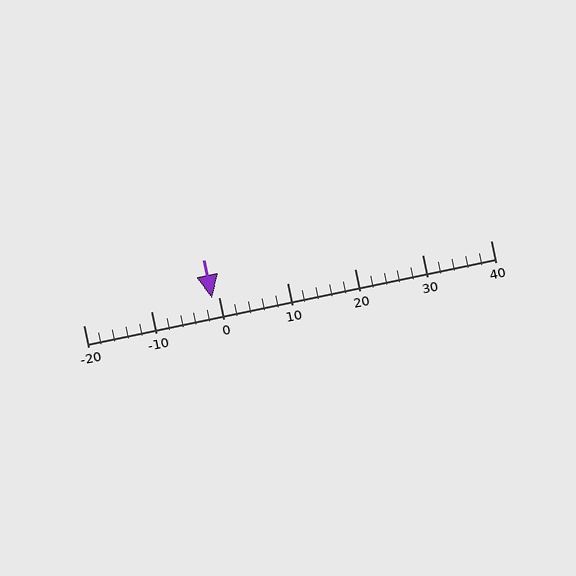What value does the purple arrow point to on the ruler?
The purple arrow points to approximately -1.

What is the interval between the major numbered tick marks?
The major tick marks are spaced 10 units apart.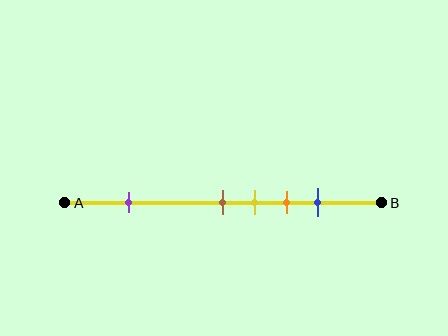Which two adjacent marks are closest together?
The brown and yellow marks are the closest adjacent pair.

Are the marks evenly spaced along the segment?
No, the marks are not evenly spaced.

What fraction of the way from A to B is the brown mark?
The brown mark is approximately 50% (0.5) of the way from A to B.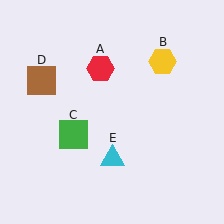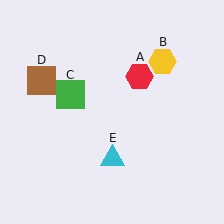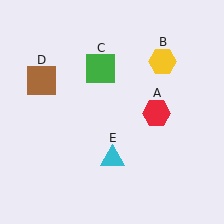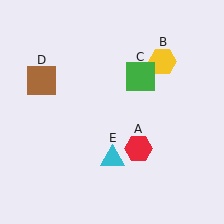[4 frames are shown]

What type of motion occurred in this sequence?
The red hexagon (object A), green square (object C) rotated clockwise around the center of the scene.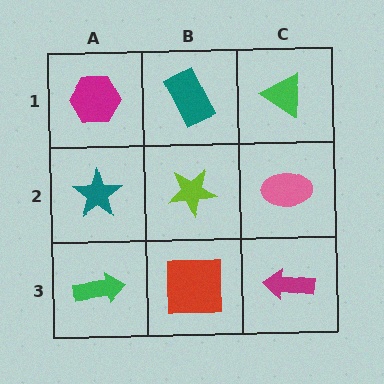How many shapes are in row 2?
3 shapes.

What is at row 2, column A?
A teal star.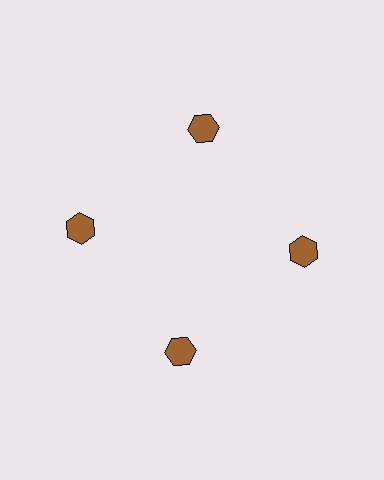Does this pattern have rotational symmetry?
Yes, this pattern has 4-fold rotational symmetry. It looks the same after rotating 90 degrees around the center.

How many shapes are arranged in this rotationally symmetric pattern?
There are 4 shapes, arranged in 4 groups of 1.